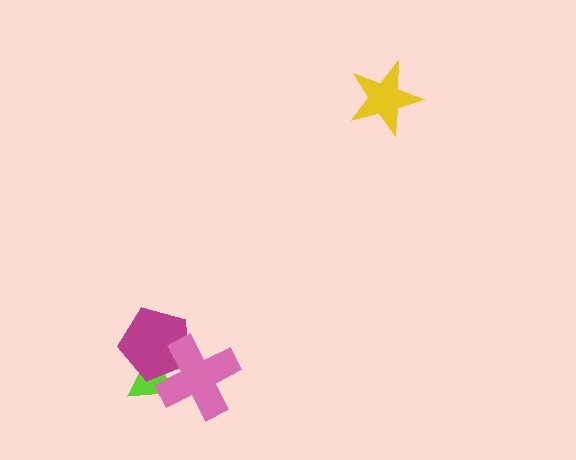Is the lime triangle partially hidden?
Yes, it is partially covered by another shape.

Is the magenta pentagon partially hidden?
Yes, it is partially covered by another shape.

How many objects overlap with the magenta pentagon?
2 objects overlap with the magenta pentagon.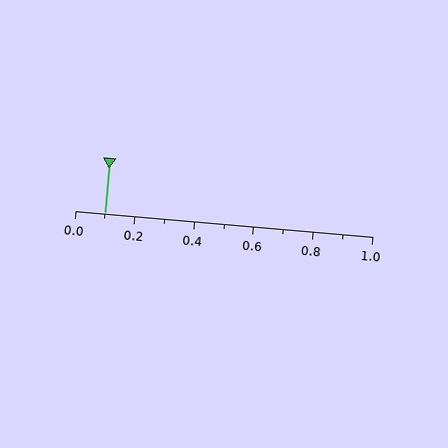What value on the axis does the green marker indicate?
The marker indicates approximately 0.1.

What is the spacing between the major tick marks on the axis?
The major ticks are spaced 0.2 apart.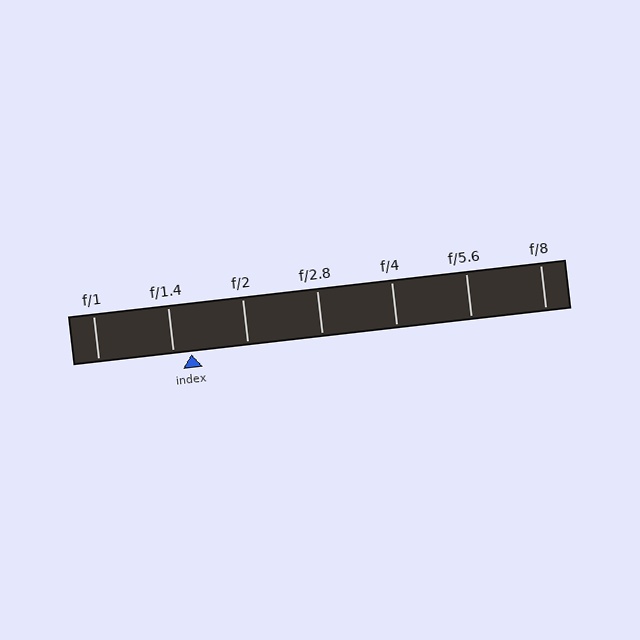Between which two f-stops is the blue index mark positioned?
The index mark is between f/1.4 and f/2.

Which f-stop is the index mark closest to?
The index mark is closest to f/1.4.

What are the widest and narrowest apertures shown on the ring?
The widest aperture shown is f/1 and the narrowest is f/8.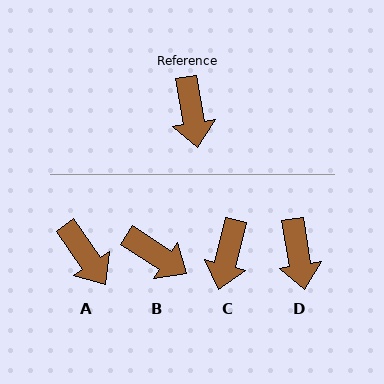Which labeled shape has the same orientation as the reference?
D.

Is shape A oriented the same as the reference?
No, it is off by about 25 degrees.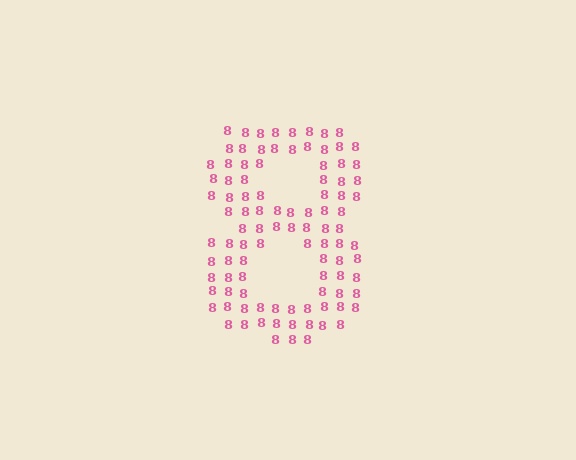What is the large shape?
The large shape is the digit 8.